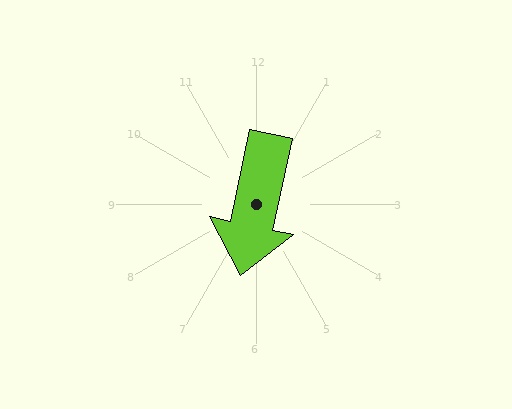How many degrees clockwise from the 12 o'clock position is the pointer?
Approximately 192 degrees.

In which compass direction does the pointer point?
South.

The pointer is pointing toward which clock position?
Roughly 6 o'clock.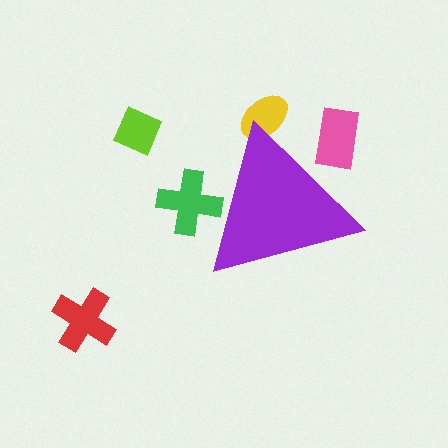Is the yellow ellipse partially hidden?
Yes, the yellow ellipse is partially hidden behind the purple triangle.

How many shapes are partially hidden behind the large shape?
3 shapes are partially hidden.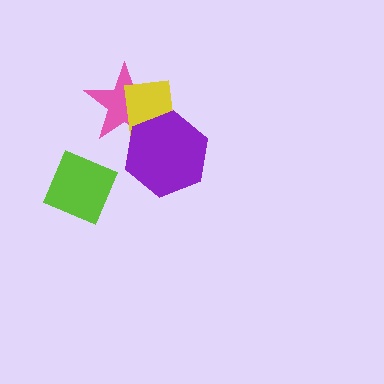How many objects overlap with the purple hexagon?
2 objects overlap with the purple hexagon.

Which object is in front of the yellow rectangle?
The purple hexagon is in front of the yellow rectangle.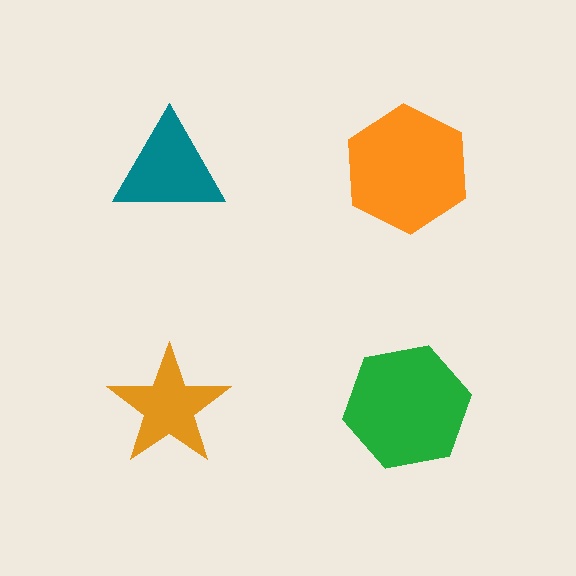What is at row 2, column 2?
A green hexagon.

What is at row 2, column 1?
An orange star.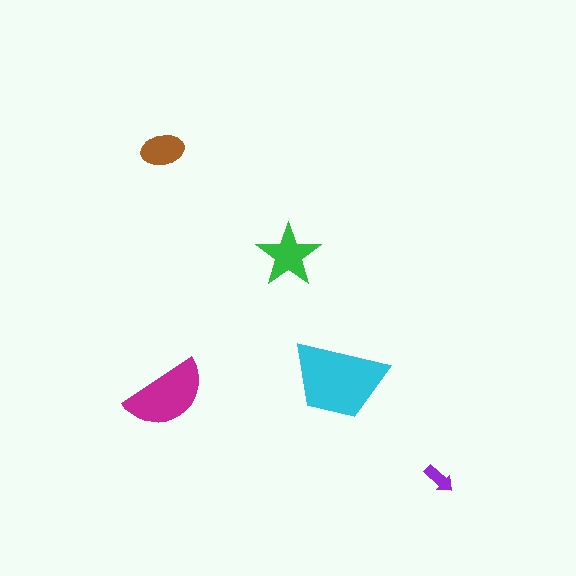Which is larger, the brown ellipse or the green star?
The green star.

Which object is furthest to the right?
The purple arrow is rightmost.